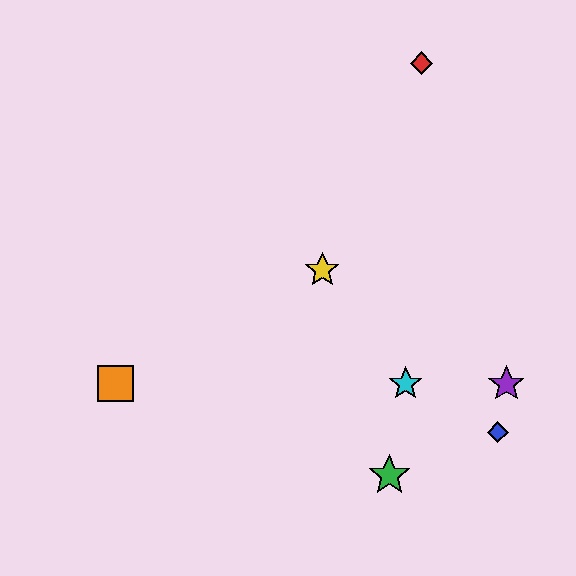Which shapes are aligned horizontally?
The purple star, the orange square, the cyan star are aligned horizontally.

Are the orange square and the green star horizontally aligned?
No, the orange square is at y≈384 and the green star is at y≈475.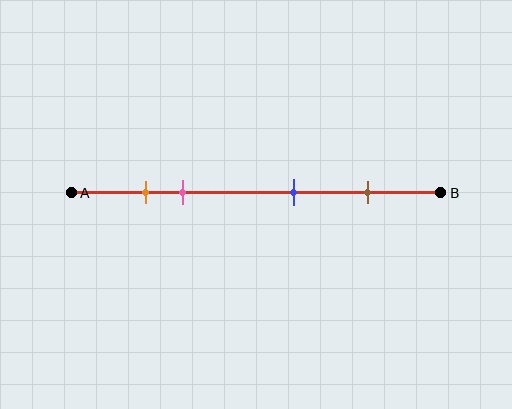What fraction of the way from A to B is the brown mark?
The brown mark is approximately 80% (0.8) of the way from A to B.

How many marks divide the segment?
There are 4 marks dividing the segment.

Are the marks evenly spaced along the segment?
No, the marks are not evenly spaced.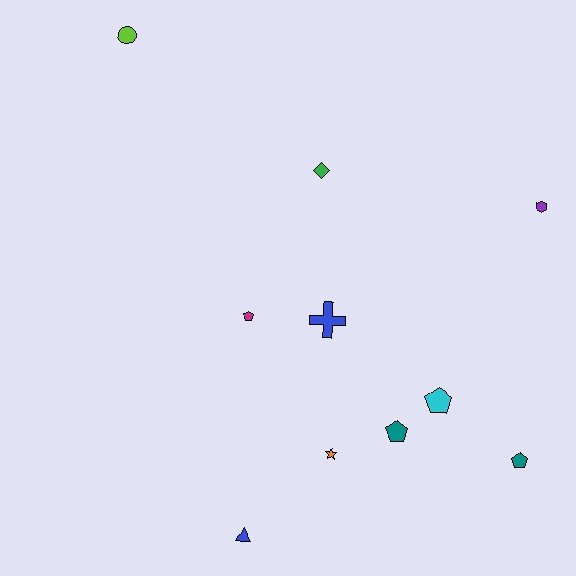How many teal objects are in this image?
There are 2 teal objects.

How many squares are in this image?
There are no squares.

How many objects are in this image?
There are 10 objects.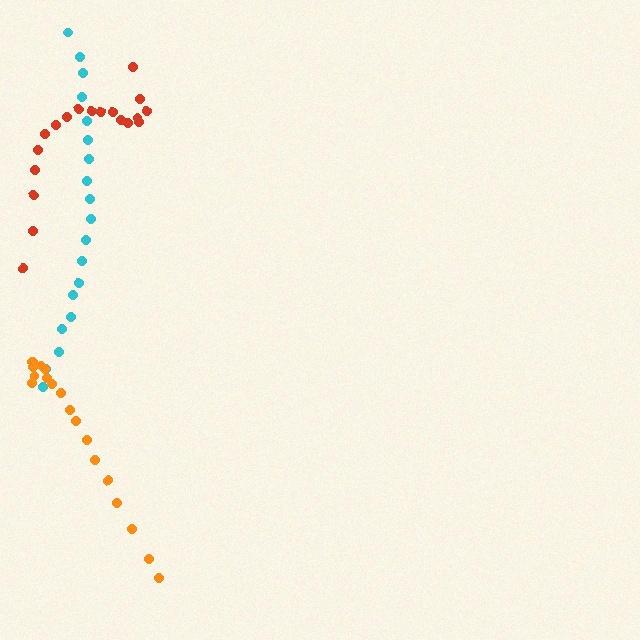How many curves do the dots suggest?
There are 3 distinct paths.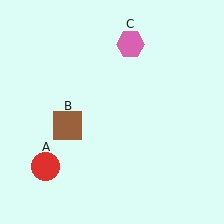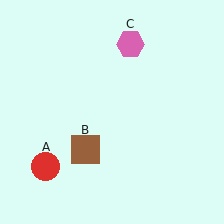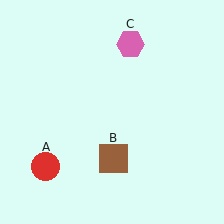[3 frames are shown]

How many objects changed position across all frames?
1 object changed position: brown square (object B).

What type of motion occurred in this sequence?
The brown square (object B) rotated counterclockwise around the center of the scene.